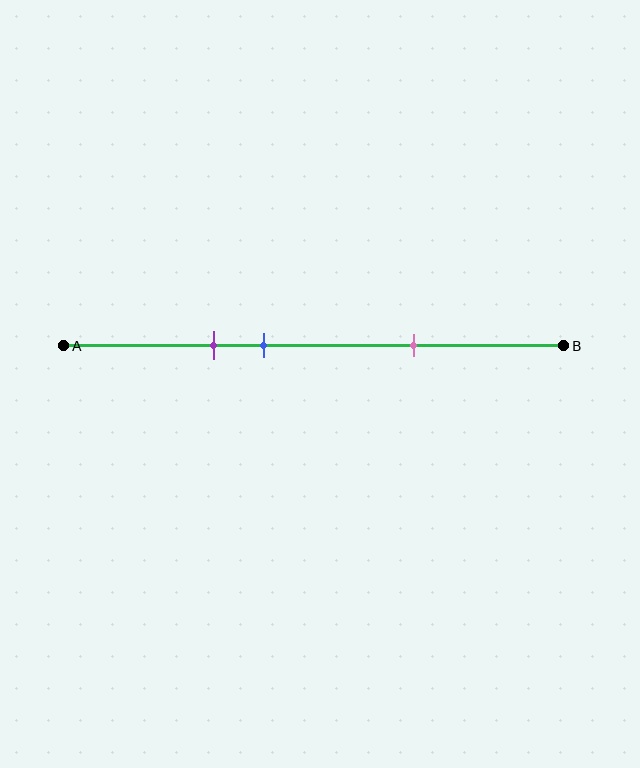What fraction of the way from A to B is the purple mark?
The purple mark is approximately 30% (0.3) of the way from A to B.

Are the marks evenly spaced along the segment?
No, the marks are not evenly spaced.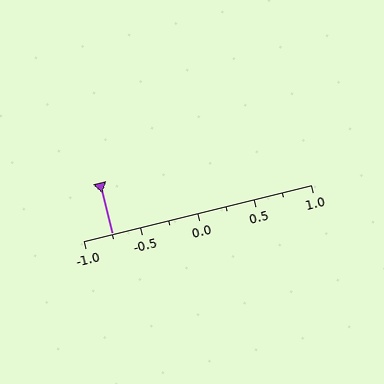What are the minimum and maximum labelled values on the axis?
The axis runs from -1.0 to 1.0.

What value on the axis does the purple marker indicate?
The marker indicates approximately -0.75.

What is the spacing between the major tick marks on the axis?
The major ticks are spaced 0.5 apart.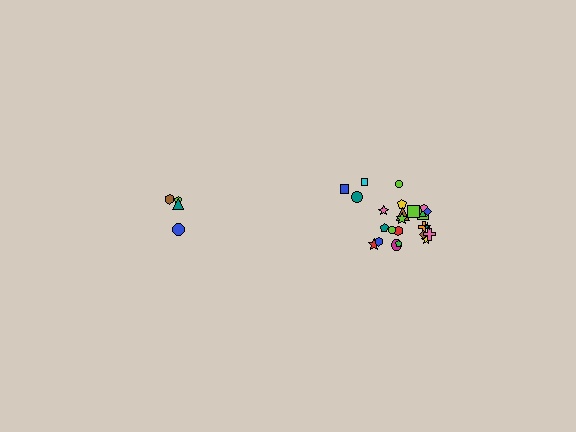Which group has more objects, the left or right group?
The right group.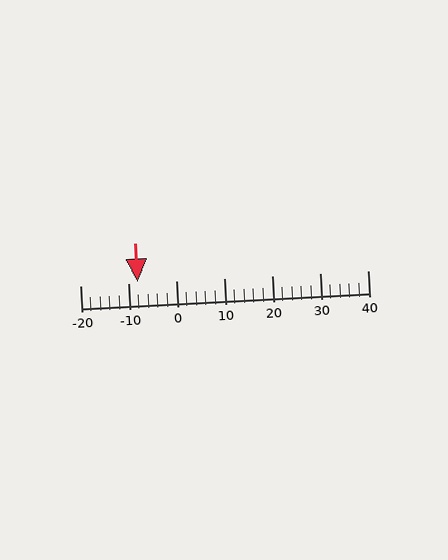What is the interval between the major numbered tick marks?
The major tick marks are spaced 10 units apart.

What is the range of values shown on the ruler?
The ruler shows values from -20 to 40.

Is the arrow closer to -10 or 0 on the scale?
The arrow is closer to -10.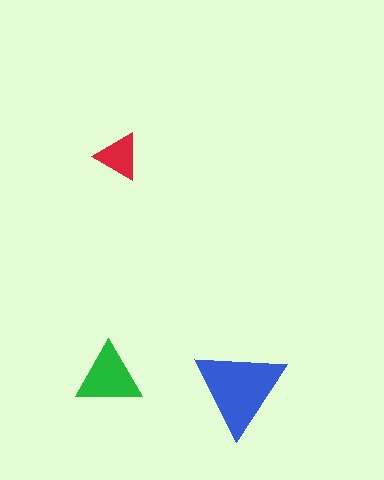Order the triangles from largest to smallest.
the blue one, the green one, the red one.